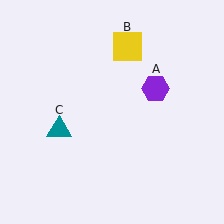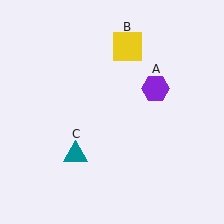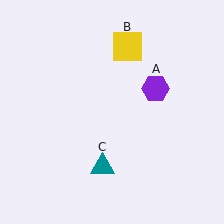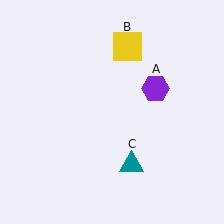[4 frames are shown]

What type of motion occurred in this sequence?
The teal triangle (object C) rotated counterclockwise around the center of the scene.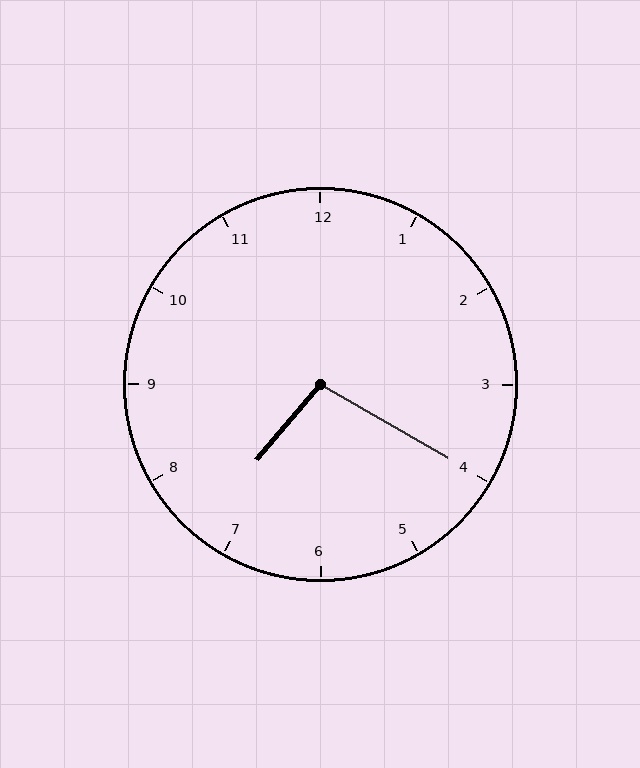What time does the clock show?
7:20.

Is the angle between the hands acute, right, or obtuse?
It is obtuse.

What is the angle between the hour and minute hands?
Approximately 100 degrees.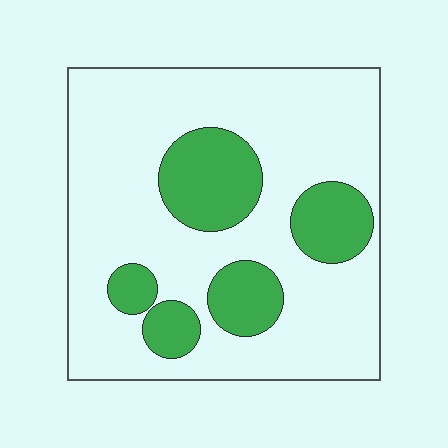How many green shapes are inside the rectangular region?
5.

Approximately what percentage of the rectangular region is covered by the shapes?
Approximately 25%.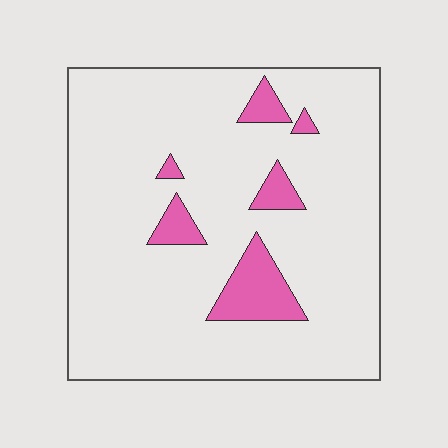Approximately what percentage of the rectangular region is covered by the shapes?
Approximately 10%.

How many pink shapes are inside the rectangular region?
6.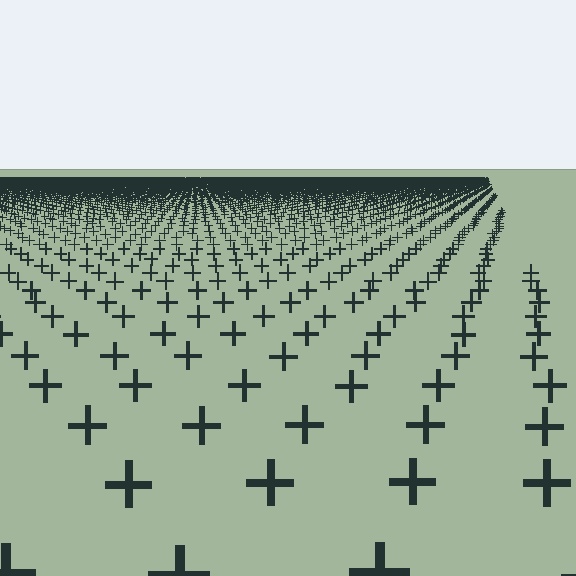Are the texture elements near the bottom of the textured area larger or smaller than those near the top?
Larger. Near the bottom, elements are closer to the viewer and appear at a bigger on-screen size.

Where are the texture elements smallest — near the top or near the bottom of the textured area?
Near the top.